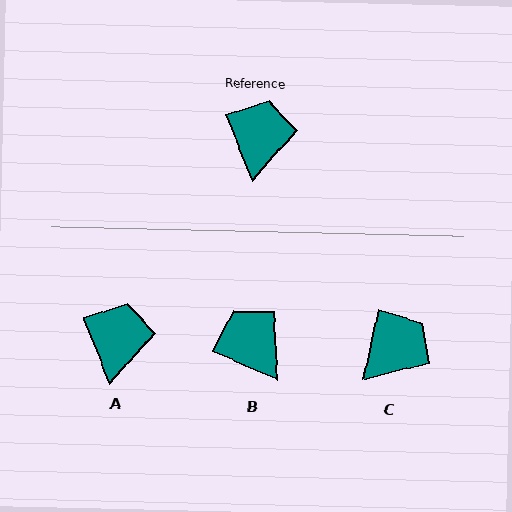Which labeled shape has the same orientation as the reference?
A.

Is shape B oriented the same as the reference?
No, it is off by about 45 degrees.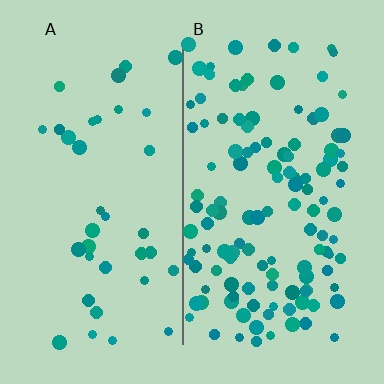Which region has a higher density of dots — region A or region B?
B (the right).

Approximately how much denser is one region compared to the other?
Approximately 3.3× — region B over region A.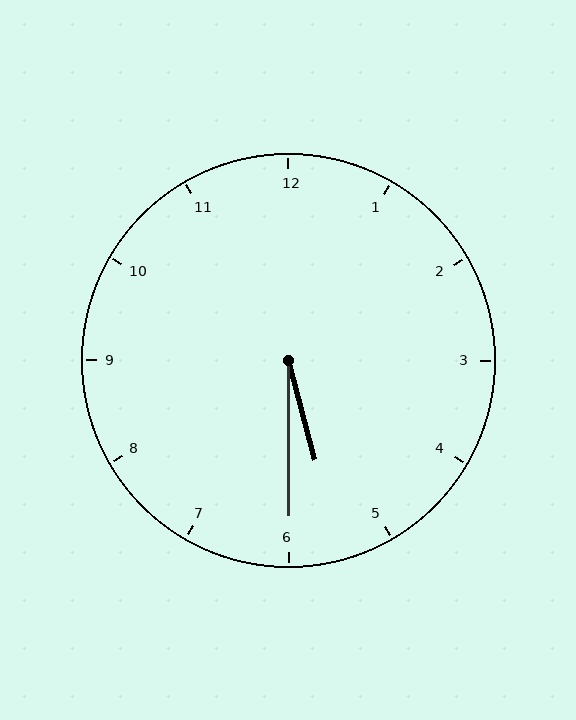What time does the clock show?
5:30.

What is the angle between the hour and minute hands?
Approximately 15 degrees.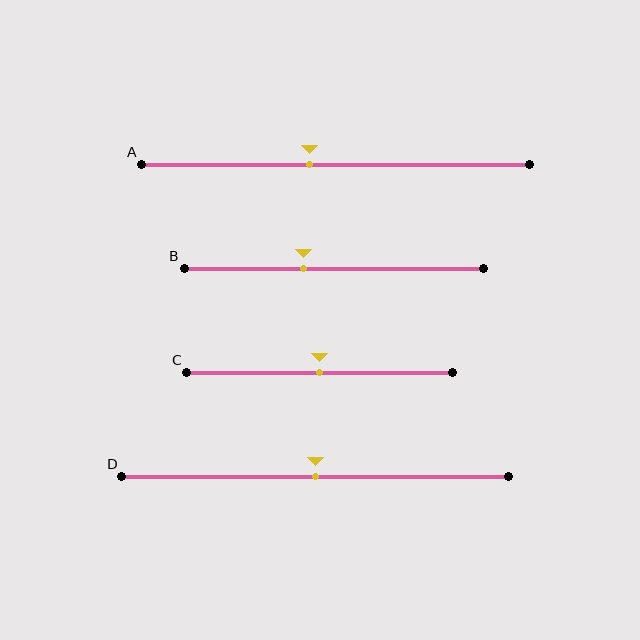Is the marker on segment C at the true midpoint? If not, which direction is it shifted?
Yes, the marker on segment C is at the true midpoint.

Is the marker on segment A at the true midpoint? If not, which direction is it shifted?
No, the marker on segment A is shifted to the left by about 7% of the segment length.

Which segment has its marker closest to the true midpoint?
Segment C has its marker closest to the true midpoint.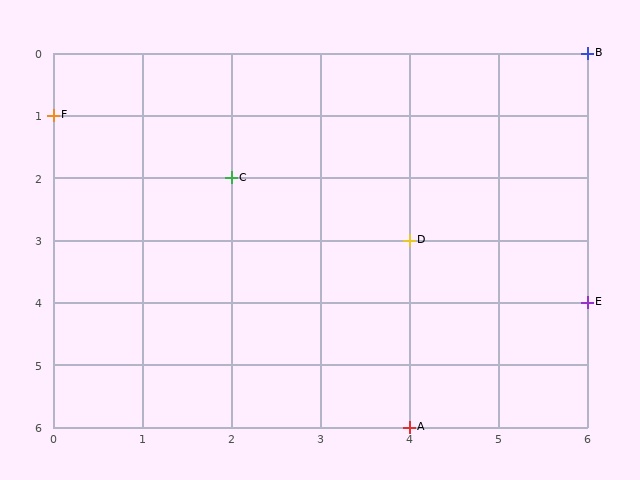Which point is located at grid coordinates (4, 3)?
Point D is at (4, 3).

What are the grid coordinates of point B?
Point B is at grid coordinates (6, 0).